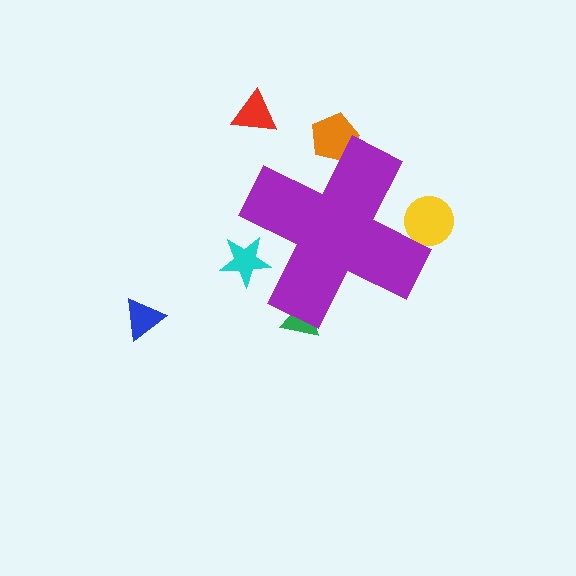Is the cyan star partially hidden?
Yes, the cyan star is partially hidden behind the purple cross.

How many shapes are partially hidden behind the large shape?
4 shapes are partially hidden.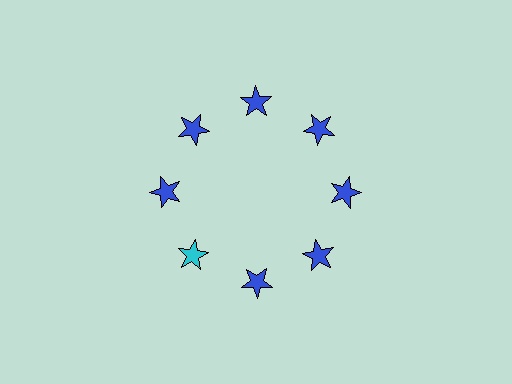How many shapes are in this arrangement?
There are 8 shapes arranged in a ring pattern.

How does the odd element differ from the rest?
It has a different color: cyan instead of blue.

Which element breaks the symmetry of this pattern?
The cyan star at roughly the 8 o'clock position breaks the symmetry. All other shapes are blue stars.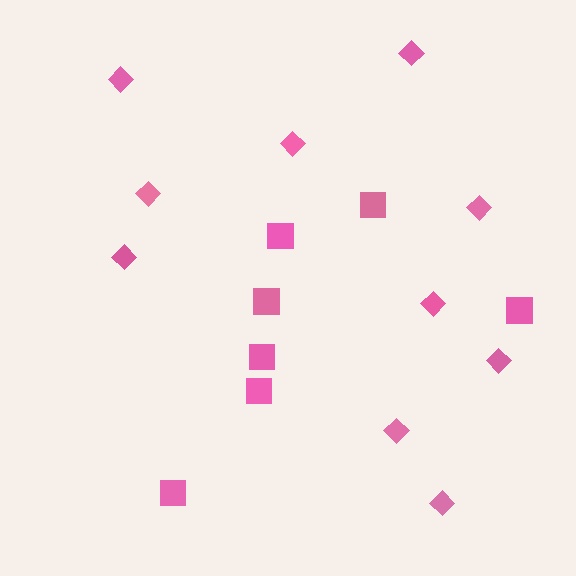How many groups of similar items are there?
There are 2 groups: one group of diamonds (10) and one group of squares (7).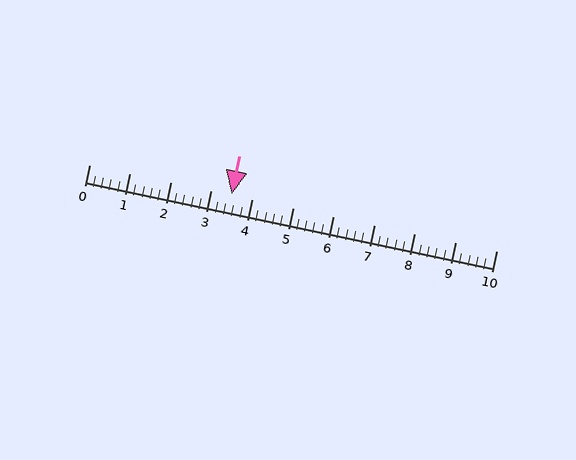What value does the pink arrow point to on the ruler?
The pink arrow points to approximately 3.5.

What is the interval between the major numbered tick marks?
The major tick marks are spaced 1 units apart.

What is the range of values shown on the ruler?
The ruler shows values from 0 to 10.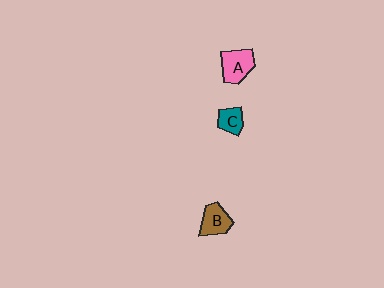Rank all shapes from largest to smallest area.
From largest to smallest: A (pink), B (brown), C (teal).